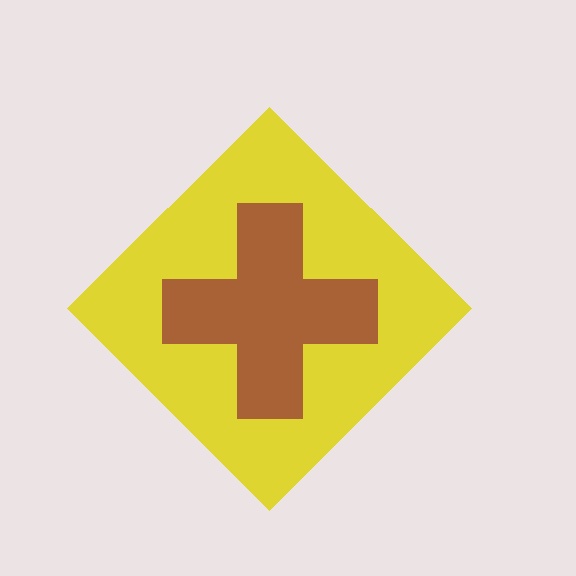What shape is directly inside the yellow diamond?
The brown cross.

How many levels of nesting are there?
2.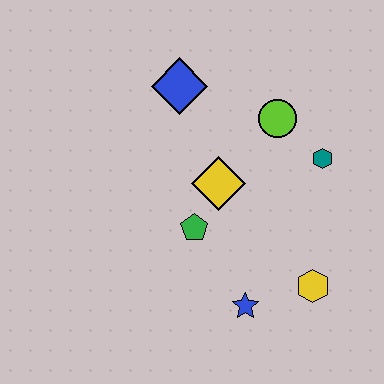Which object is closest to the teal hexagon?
The lime circle is closest to the teal hexagon.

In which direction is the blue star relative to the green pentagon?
The blue star is below the green pentagon.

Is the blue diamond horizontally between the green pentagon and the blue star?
No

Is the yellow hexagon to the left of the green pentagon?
No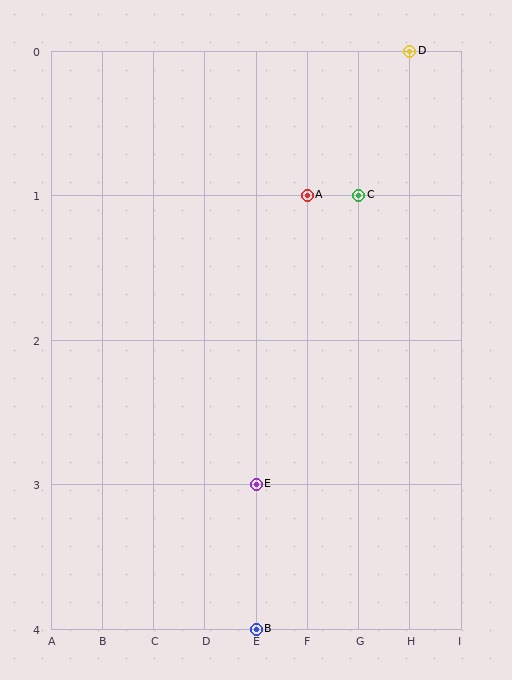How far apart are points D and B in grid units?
Points D and B are 3 columns and 4 rows apart (about 5.0 grid units diagonally).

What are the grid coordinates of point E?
Point E is at grid coordinates (E, 3).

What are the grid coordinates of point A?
Point A is at grid coordinates (F, 1).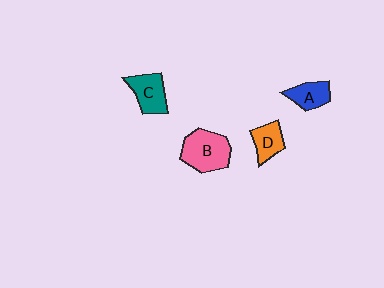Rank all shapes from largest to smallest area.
From largest to smallest: B (pink), C (teal), A (blue), D (orange).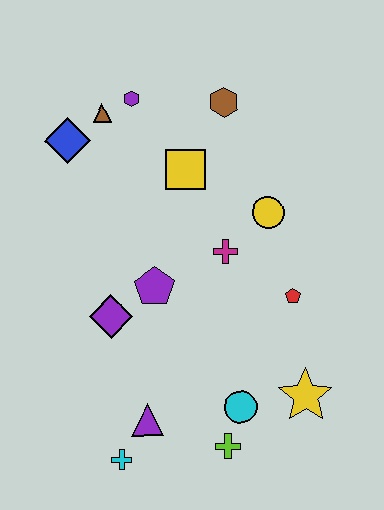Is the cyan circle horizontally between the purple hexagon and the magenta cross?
No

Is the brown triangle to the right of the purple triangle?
No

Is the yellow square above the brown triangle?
No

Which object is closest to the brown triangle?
The purple hexagon is closest to the brown triangle.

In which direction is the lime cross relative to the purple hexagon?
The lime cross is below the purple hexagon.